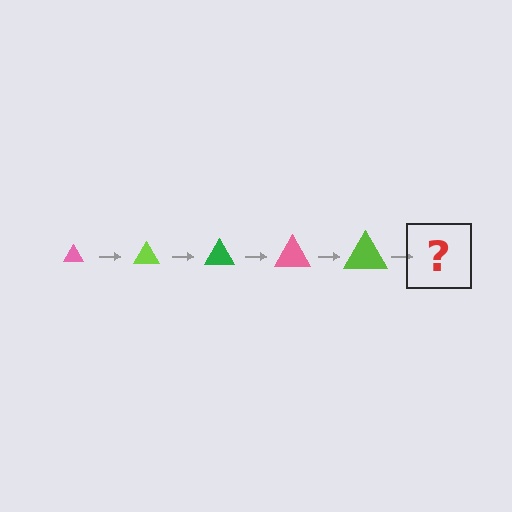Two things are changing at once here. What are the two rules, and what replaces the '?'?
The two rules are that the triangle grows larger each step and the color cycles through pink, lime, and green. The '?' should be a green triangle, larger than the previous one.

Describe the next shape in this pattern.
It should be a green triangle, larger than the previous one.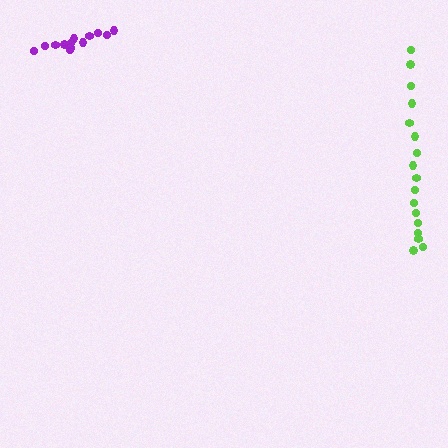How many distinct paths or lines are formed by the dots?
There are 2 distinct paths.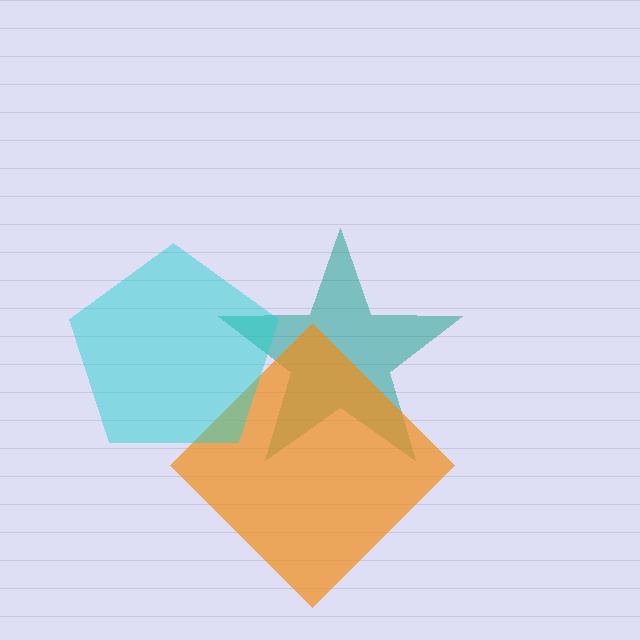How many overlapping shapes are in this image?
There are 3 overlapping shapes in the image.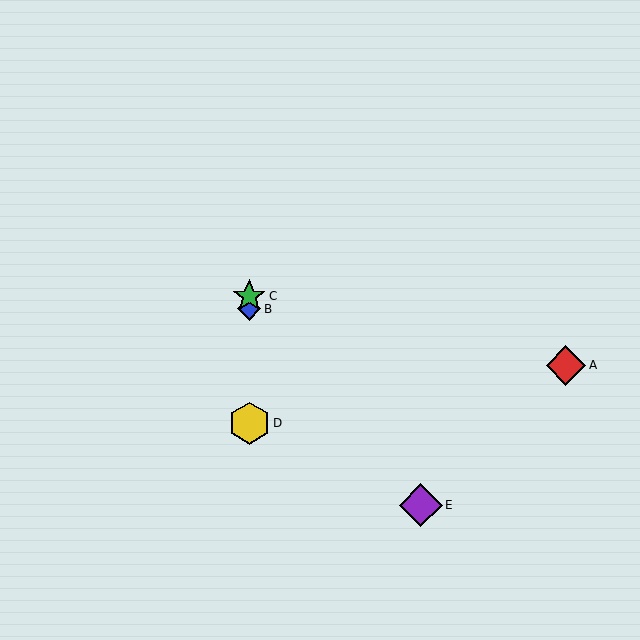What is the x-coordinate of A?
Object A is at x≈566.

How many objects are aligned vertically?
3 objects (B, C, D) are aligned vertically.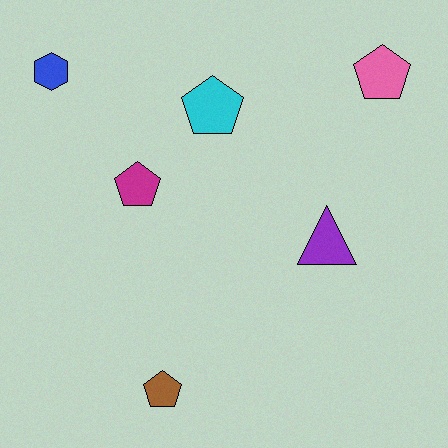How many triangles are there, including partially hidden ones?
There is 1 triangle.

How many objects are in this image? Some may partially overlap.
There are 6 objects.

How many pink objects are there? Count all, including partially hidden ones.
There is 1 pink object.